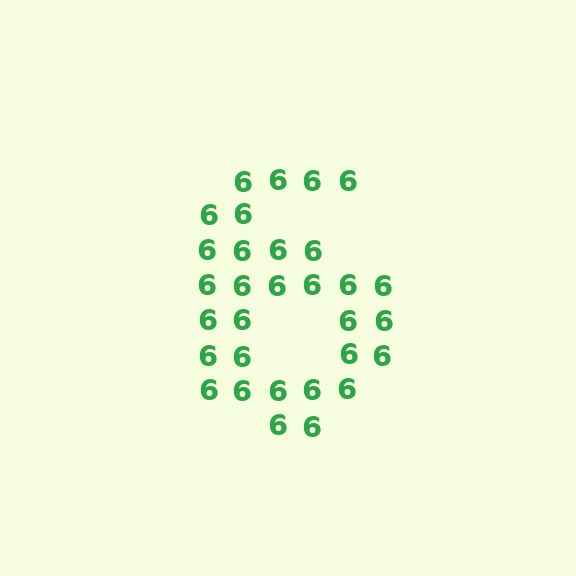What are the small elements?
The small elements are digit 6's.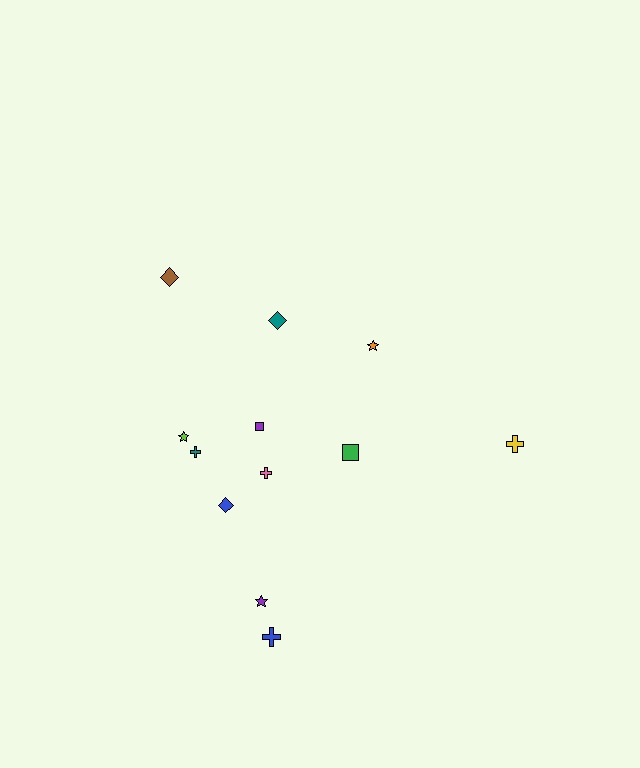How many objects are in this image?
There are 12 objects.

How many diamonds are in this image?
There are 3 diamonds.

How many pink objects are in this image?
There is 1 pink object.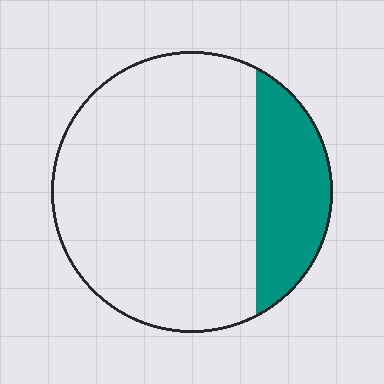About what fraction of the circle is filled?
About one fifth (1/5).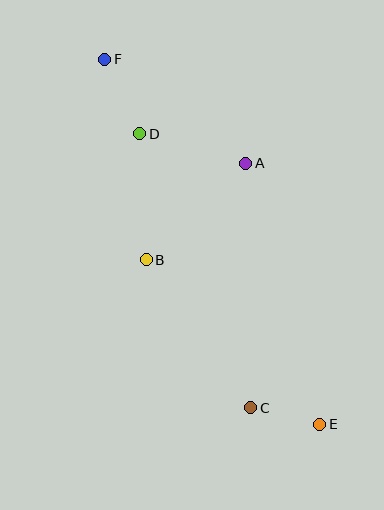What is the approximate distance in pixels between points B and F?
The distance between B and F is approximately 205 pixels.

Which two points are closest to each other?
Points C and E are closest to each other.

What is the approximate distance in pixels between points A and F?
The distance between A and F is approximately 175 pixels.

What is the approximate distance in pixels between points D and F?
The distance between D and F is approximately 83 pixels.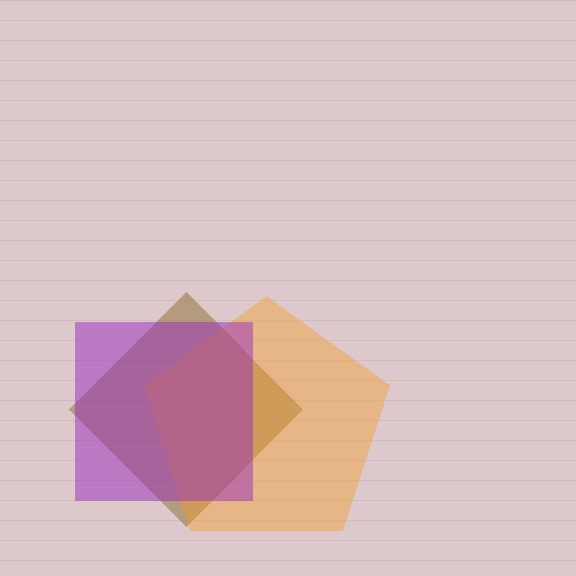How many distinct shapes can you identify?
There are 3 distinct shapes: a brown diamond, an orange pentagon, a purple square.